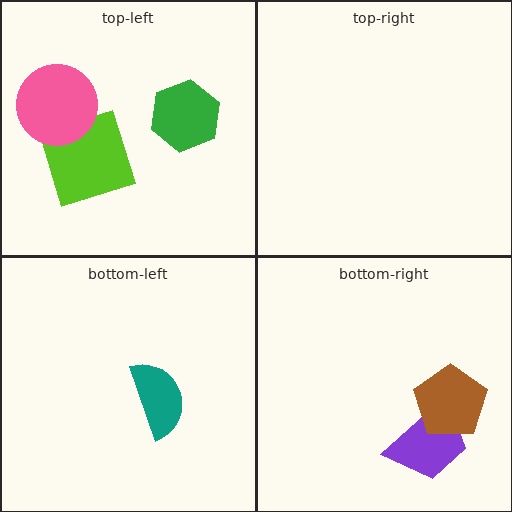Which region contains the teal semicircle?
The bottom-left region.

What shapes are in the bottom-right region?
The purple trapezoid, the brown pentagon.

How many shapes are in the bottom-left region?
1.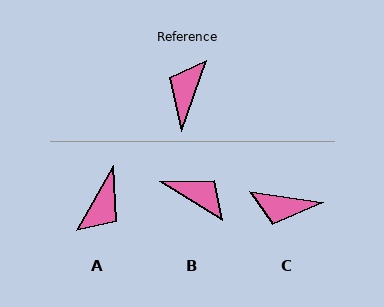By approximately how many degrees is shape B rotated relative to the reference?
Approximately 103 degrees clockwise.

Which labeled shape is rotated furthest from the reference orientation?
A, about 169 degrees away.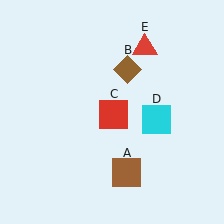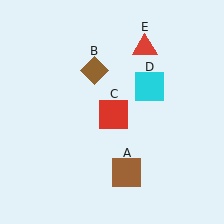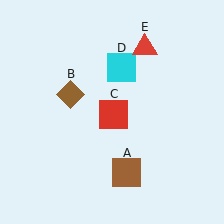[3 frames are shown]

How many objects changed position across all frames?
2 objects changed position: brown diamond (object B), cyan square (object D).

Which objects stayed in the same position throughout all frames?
Brown square (object A) and red square (object C) and red triangle (object E) remained stationary.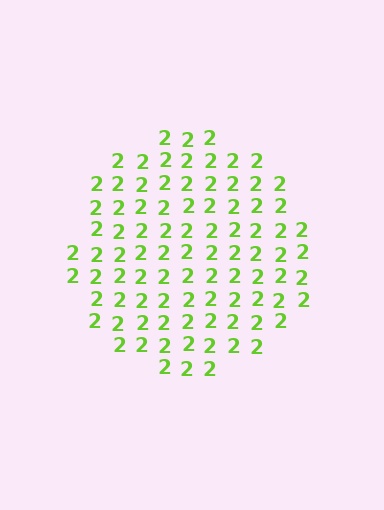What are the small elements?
The small elements are digit 2's.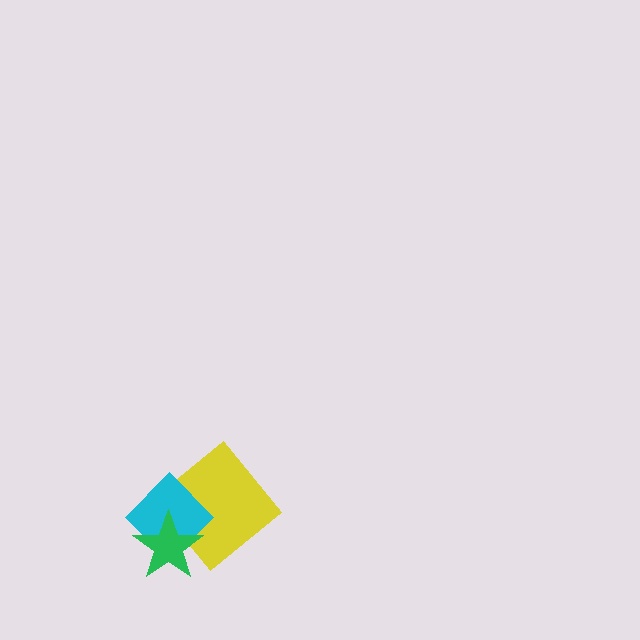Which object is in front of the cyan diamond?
The green star is in front of the cyan diamond.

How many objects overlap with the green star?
2 objects overlap with the green star.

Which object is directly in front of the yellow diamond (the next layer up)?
The cyan diamond is directly in front of the yellow diamond.